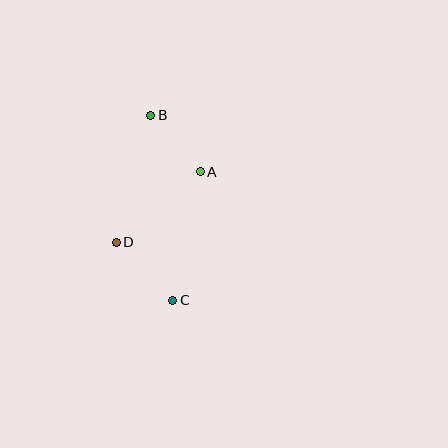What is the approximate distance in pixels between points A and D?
The distance between A and D is approximately 110 pixels.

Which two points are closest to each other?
Points A and B are closest to each other.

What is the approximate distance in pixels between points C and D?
The distance between C and D is approximately 81 pixels.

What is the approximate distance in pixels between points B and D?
The distance between B and D is approximately 132 pixels.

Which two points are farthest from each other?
Points B and C are farthest from each other.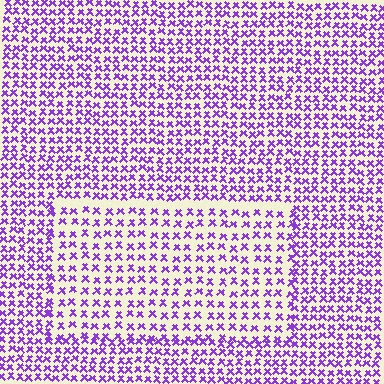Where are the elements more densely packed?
The elements are more densely packed outside the rectangle boundary.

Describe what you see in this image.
The image contains small purple elements arranged at two different densities. A rectangle-shaped region is visible where the elements are less densely packed than the surrounding area.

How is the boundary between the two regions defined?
The boundary is defined by a change in element density (approximately 1.6x ratio). All elements are the same color, size, and shape.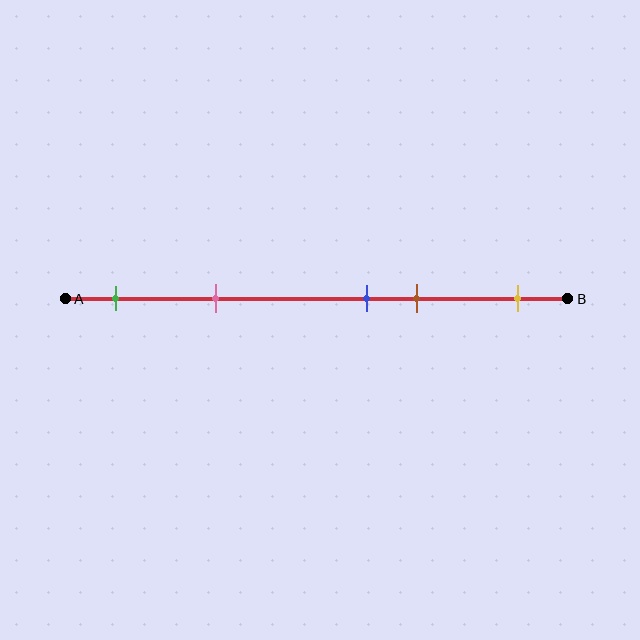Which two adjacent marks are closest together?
The blue and brown marks are the closest adjacent pair.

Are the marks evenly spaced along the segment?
No, the marks are not evenly spaced.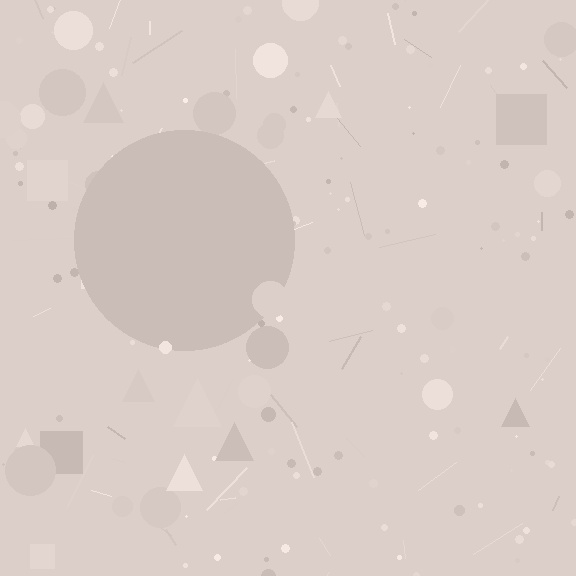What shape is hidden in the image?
A circle is hidden in the image.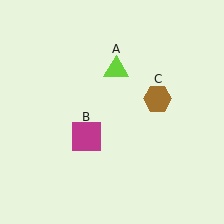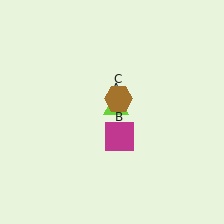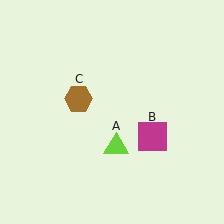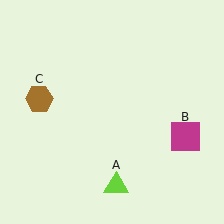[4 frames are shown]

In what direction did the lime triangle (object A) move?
The lime triangle (object A) moved down.